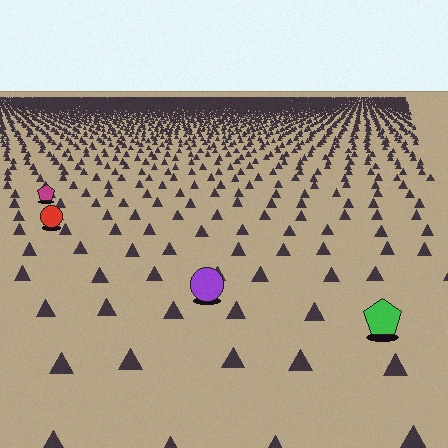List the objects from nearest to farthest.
From nearest to farthest: the green pentagon, the purple circle, the red circle, the magenta pentagon.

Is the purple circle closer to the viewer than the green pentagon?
No. The green pentagon is closer — you can tell from the texture gradient: the ground texture is coarser near it.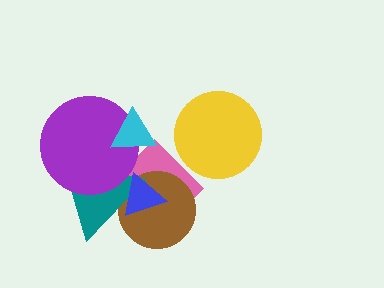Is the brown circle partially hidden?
Yes, it is partially covered by another shape.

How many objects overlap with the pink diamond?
6 objects overlap with the pink diamond.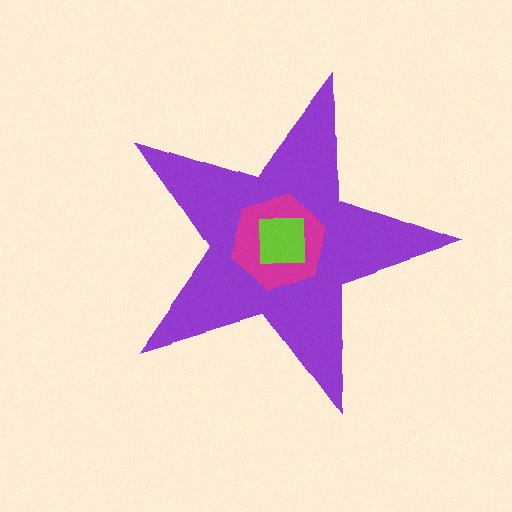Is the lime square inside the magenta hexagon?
Yes.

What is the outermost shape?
The purple star.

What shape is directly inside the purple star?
The magenta hexagon.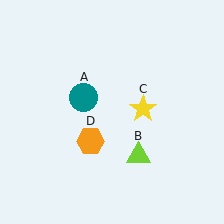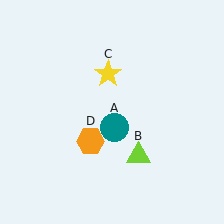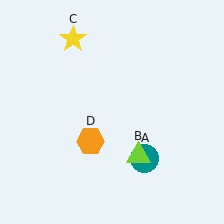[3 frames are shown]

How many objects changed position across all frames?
2 objects changed position: teal circle (object A), yellow star (object C).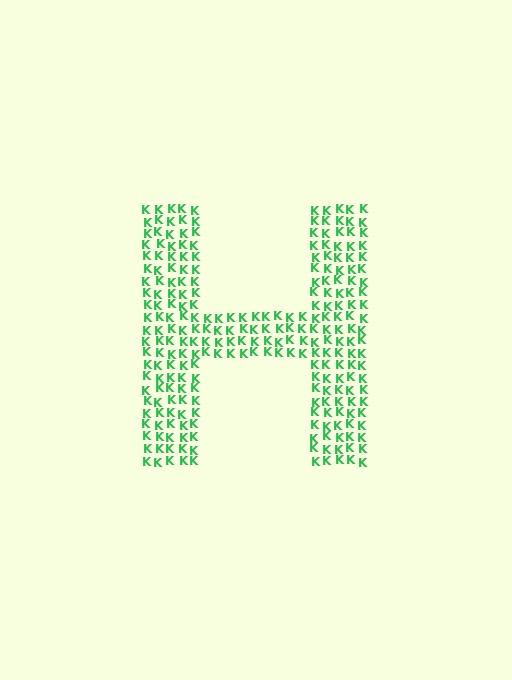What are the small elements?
The small elements are letter K's.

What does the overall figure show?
The overall figure shows the letter H.